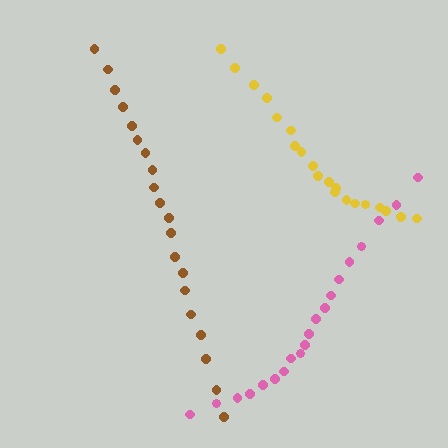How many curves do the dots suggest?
There are 3 distinct paths.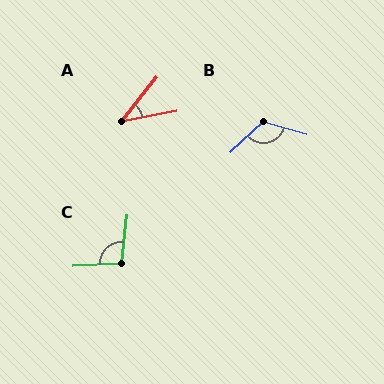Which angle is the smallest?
A, at approximately 40 degrees.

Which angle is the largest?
B, at approximately 121 degrees.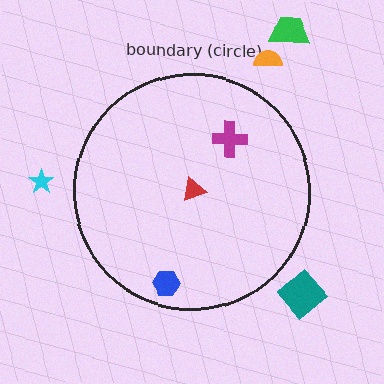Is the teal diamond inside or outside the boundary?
Outside.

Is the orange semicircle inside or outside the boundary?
Outside.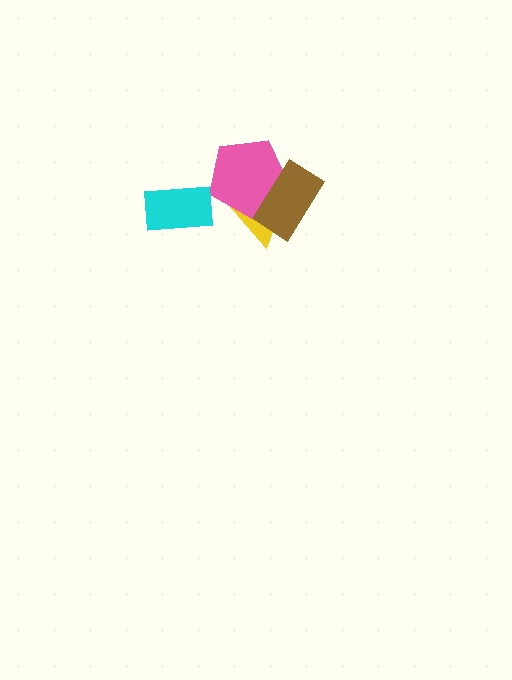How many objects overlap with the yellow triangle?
2 objects overlap with the yellow triangle.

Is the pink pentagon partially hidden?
Yes, it is partially covered by another shape.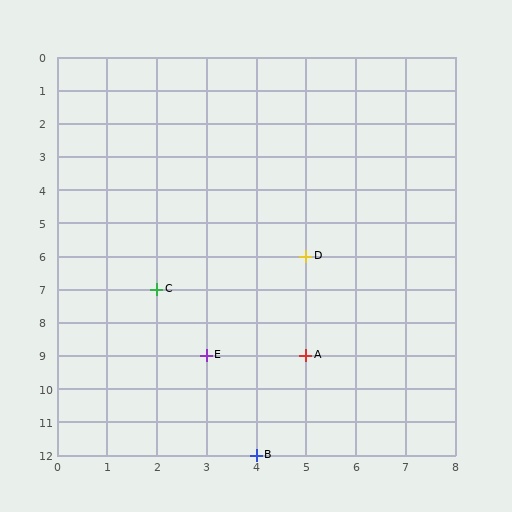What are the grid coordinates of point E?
Point E is at grid coordinates (3, 9).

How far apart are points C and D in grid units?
Points C and D are 3 columns and 1 row apart (about 3.2 grid units diagonally).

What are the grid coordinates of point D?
Point D is at grid coordinates (5, 6).